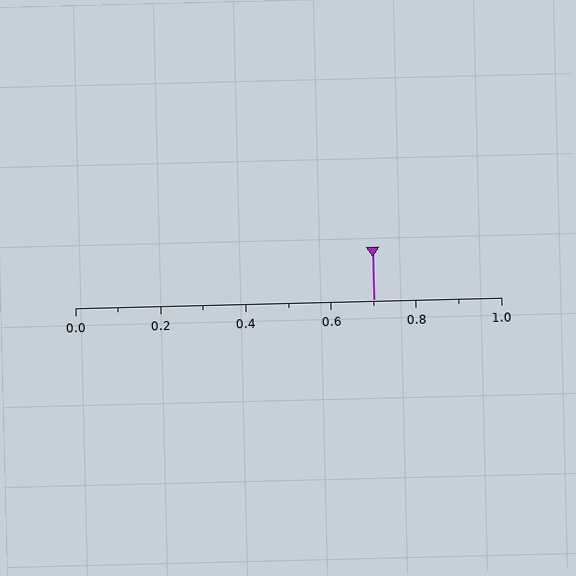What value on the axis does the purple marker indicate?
The marker indicates approximately 0.7.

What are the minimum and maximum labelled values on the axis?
The axis runs from 0.0 to 1.0.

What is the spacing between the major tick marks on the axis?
The major ticks are spaced 0.2 apart.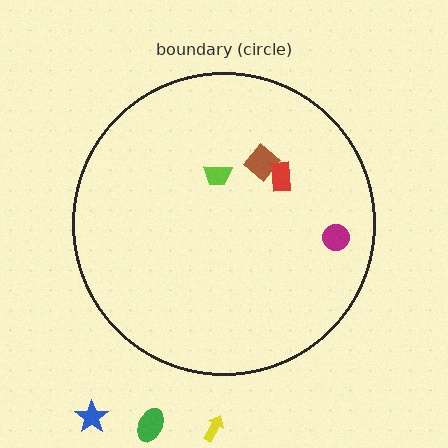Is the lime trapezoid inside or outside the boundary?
Inside.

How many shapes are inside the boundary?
4 inside, 3 outside.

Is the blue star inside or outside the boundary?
Outside.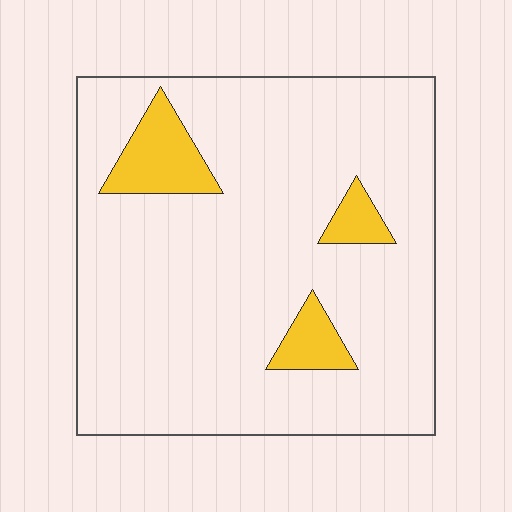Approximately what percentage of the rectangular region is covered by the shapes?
Approximately 10%.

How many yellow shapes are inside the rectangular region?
3.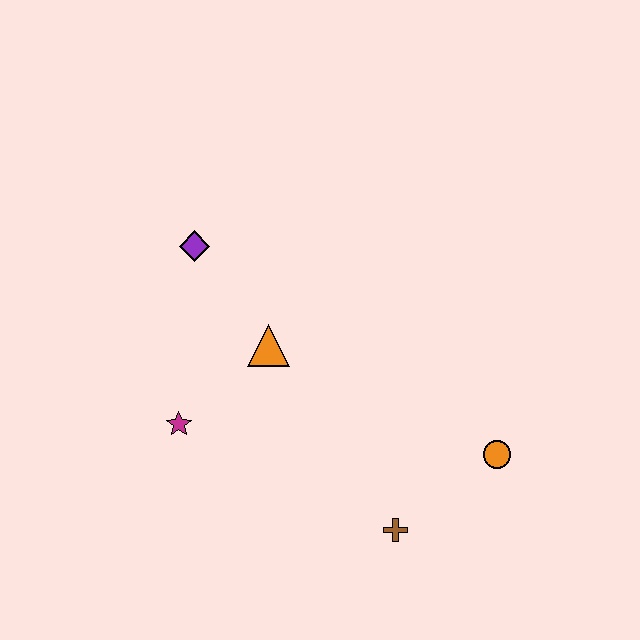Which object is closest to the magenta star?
The orange triangle is closest to the magenta star.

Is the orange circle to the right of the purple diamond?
Yes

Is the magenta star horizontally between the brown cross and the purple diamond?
No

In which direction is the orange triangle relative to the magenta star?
The orange triangle is to the right of the magenta star.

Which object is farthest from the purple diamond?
The orange circle is farthest from the purple diamond.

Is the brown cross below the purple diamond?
Yes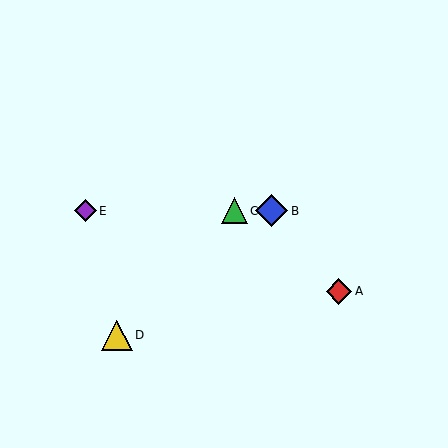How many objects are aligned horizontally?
3 objects (B, C, E) are aligned horizontally.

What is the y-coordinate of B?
Object B is at y≈211.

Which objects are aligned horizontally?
Objects B, C, E are aligned horizontally.